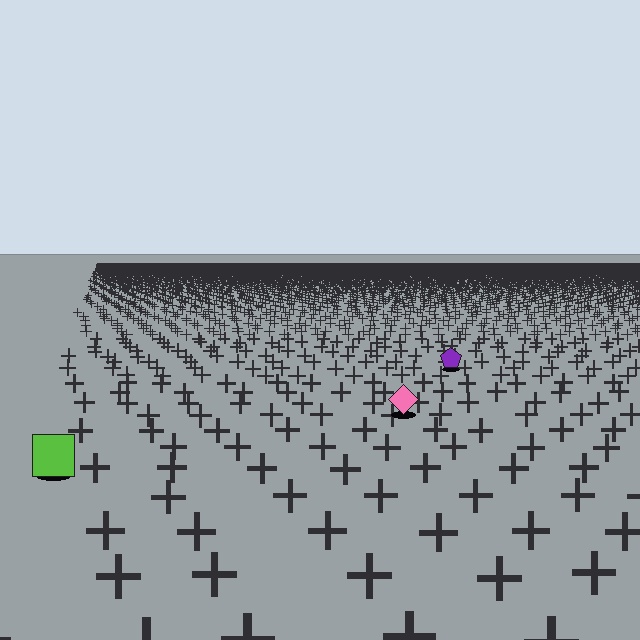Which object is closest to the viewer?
The lime square is closest. The texture marks near it are larger and more spread out.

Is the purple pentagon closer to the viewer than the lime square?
No. The lime square is closer — you can tell from the texture gradient: the ground texture is coarser near it.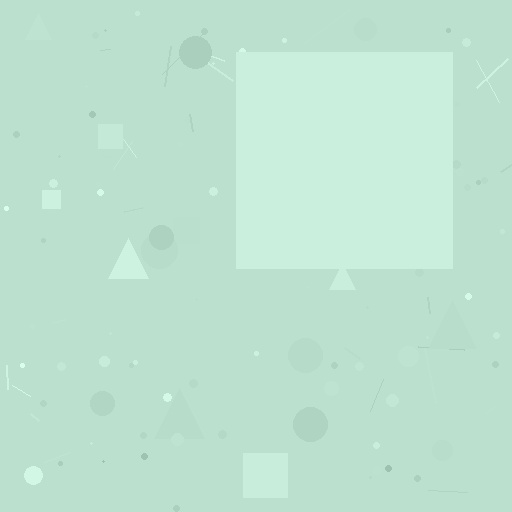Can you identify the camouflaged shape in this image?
The camouflaged shape is a square.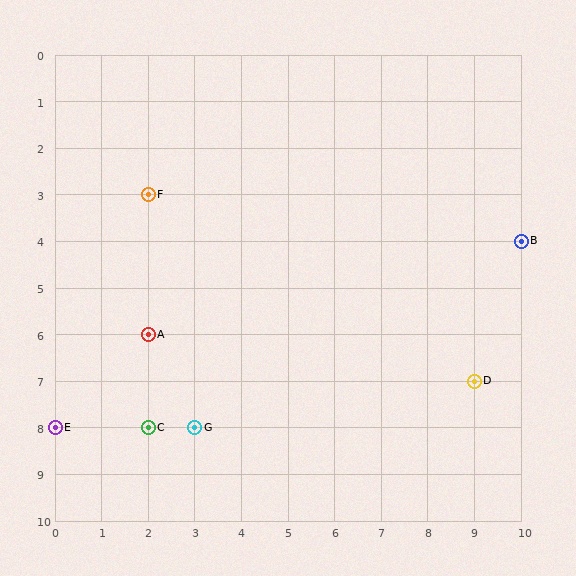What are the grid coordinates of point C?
Point C is at grid coordinates (2, 8).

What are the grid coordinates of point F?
Point F is at grid coordinates (2, 3).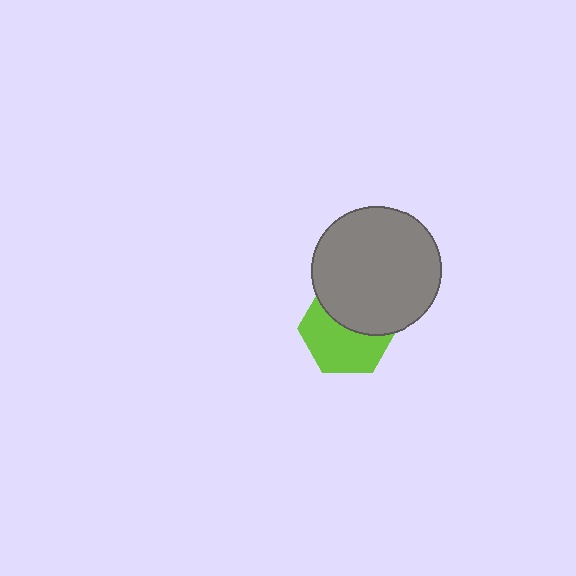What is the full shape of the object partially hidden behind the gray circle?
The partially hidden object is a lime hexagon.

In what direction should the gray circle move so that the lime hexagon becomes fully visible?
The gray circle should move up. That is the shortest direction to clear the overlap and leave the lime hexagon fully visible.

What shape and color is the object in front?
The object in front is a gray circle.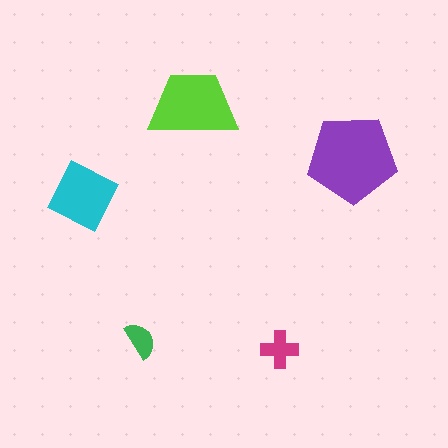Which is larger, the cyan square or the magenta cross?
The cyan square.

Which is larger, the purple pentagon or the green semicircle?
The purple pentagon.